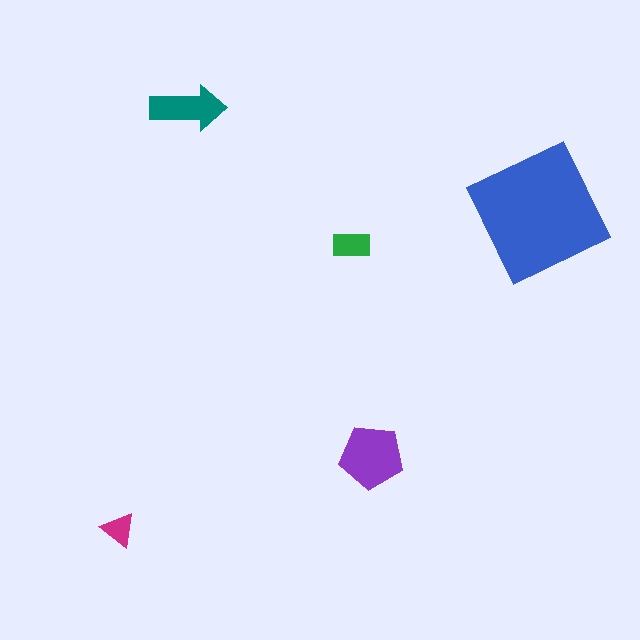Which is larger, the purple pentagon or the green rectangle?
The purple pentagon.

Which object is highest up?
The teal arrow is topmost.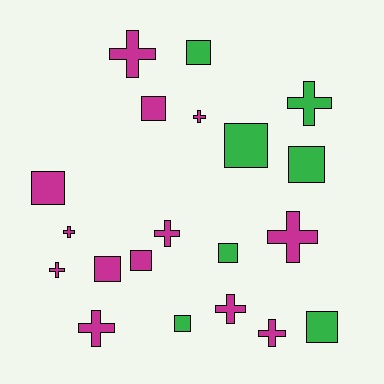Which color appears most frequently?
Magenta, with 13 objects.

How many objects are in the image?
There are 20 objects.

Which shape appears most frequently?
Cross, with 10 objects.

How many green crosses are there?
There is 1 green cross.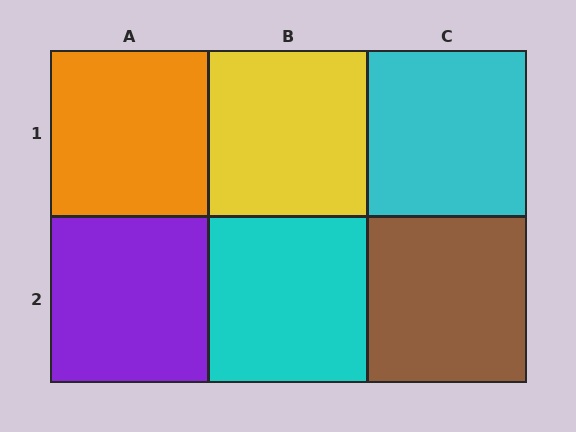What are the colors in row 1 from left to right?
Orange, yellow, cyan.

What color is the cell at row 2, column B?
Cyan.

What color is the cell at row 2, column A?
Purple.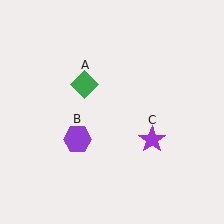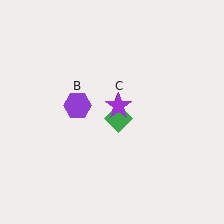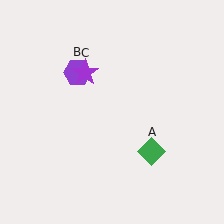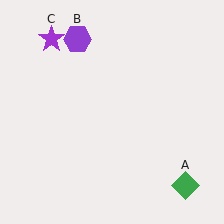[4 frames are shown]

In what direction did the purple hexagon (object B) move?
The purple hexagon (object B) moved up.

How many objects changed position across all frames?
3 objects changed position: green diamond (object A), purple hexagon (object B), purple star (object C).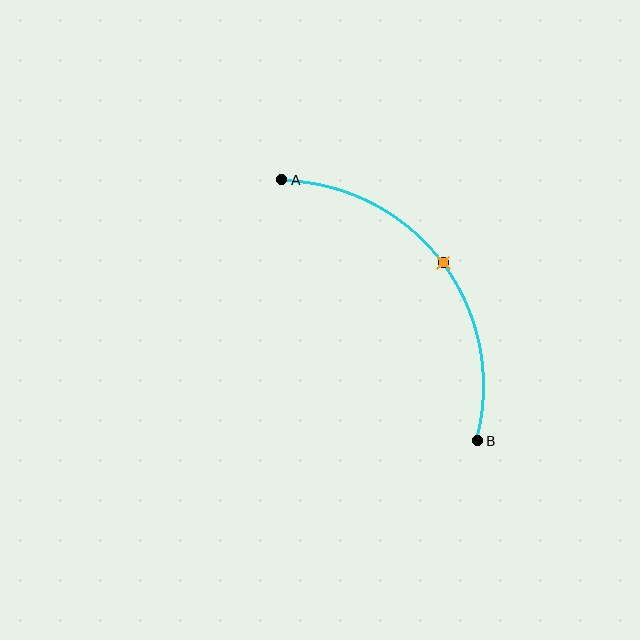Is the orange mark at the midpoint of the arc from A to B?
Yes. The orange mark lies on the arc at equal arc-length from both A and B — it is the arc midpoint.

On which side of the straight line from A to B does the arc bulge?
The arc bulges above and to the right of the straight line connecting A and B.